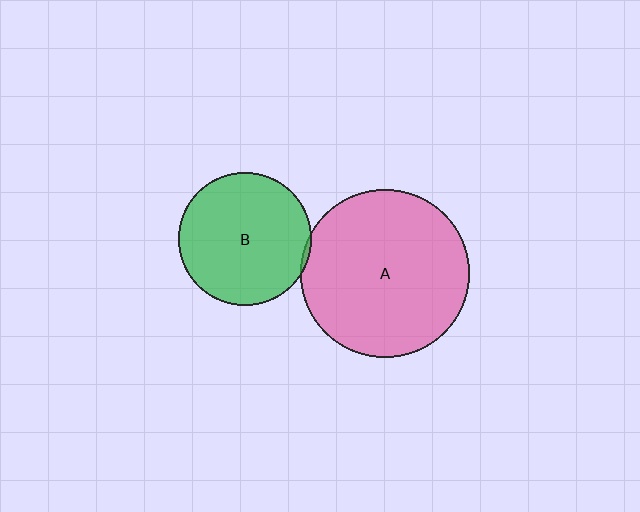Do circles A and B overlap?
Yes.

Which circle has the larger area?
Circle A (pink).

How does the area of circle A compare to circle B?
Approximately 1.6 times.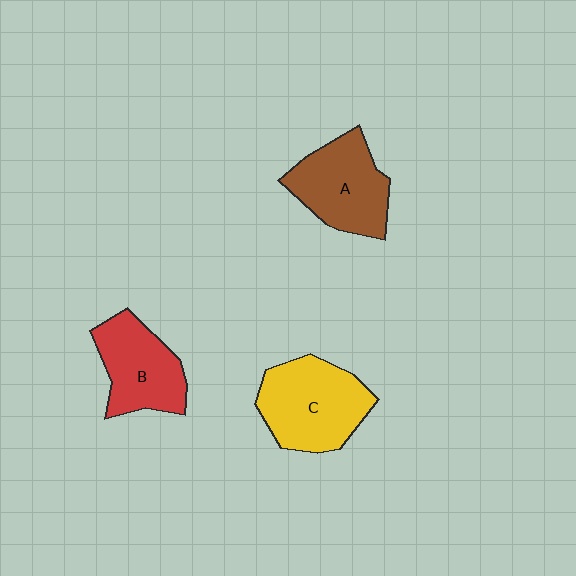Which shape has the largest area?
Shape C (yellow).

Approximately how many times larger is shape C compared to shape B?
Approximately 1.2 times.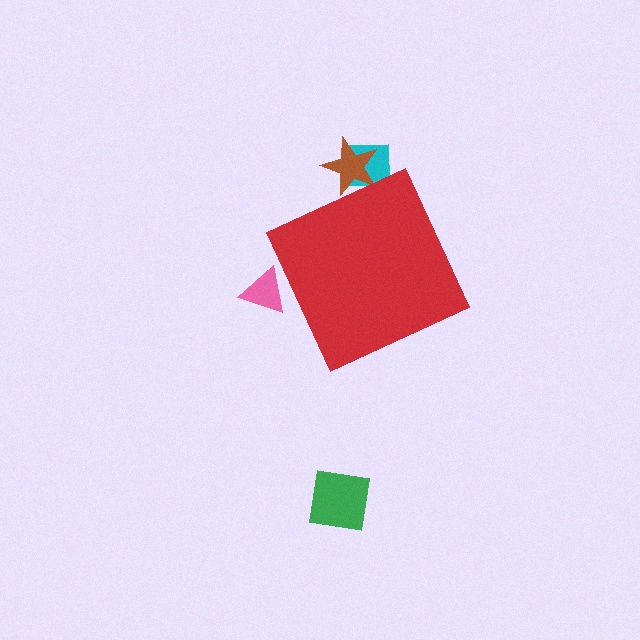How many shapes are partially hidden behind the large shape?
3 shapes are partially hidden.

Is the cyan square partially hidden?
Yes, the cyan square is partially hidden behind the red diamond.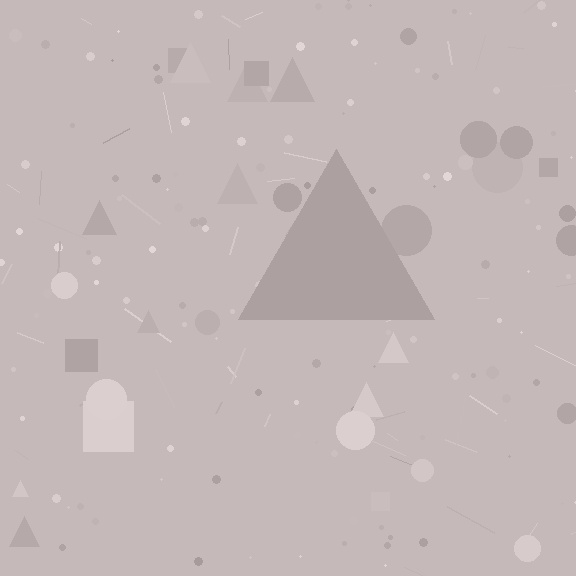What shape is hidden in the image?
A triangle is hidden in the image.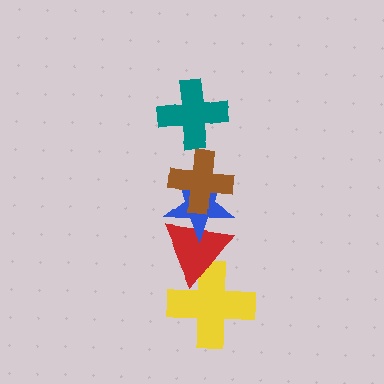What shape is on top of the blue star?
The brown cross is on top of the blue star.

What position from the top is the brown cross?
The brown cross is 2nd from the top.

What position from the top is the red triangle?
The red triangle is 4th from the top.